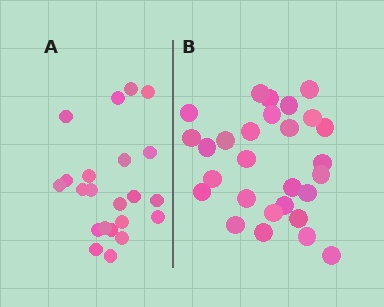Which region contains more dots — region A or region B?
Region B (the right region) has more dots.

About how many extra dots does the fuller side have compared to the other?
Region B has about 6 more dots than region A.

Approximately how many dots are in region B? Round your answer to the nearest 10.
About 30 dots. (The exact count is 28, which rounds to 30.)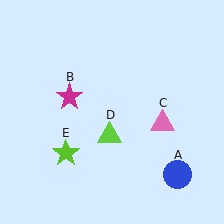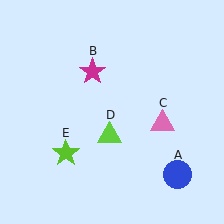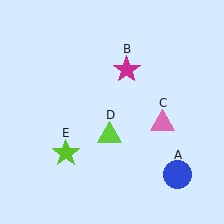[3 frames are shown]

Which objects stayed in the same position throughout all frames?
Blue circle (object A) and pink triangle (object C) and lime triangle (object D) and lime star (object E) remained stationary.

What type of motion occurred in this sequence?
The magenta star (object B) rotated clockwise around the center of the scene.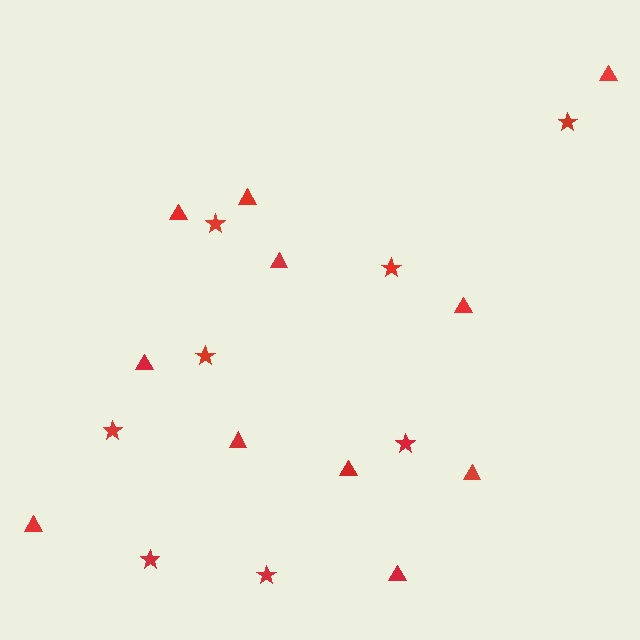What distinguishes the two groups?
There are 2 groups: one group of triangles (11) and one group of stars (8).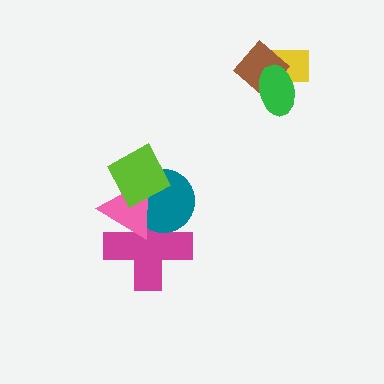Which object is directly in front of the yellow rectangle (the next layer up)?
The brown diamond is directly in front of the yellow rectangle.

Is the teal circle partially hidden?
Yes, it is partially covered by another shape.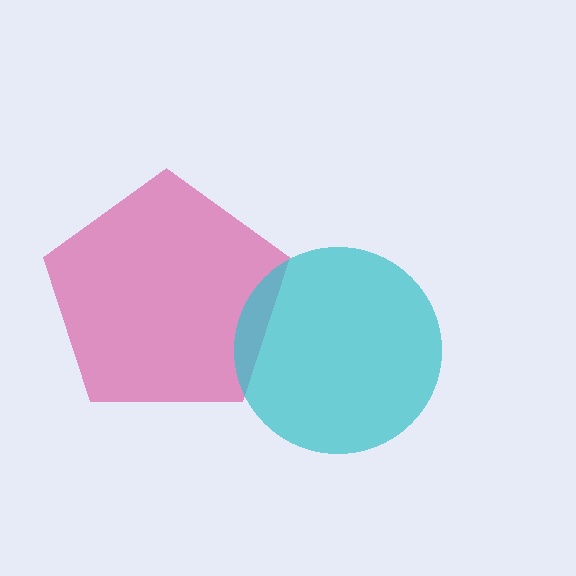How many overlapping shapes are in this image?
There are 2 overlapping shapes in the image.